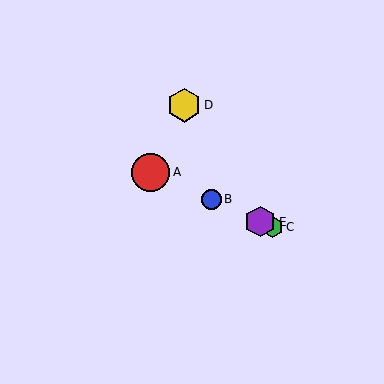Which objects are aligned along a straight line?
Objects A, B, C, E are aligned along a straight line.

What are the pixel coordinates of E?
Object E is at (260, 222).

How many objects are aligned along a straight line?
4 objects (A, B, C, E) are aligned along a straight line.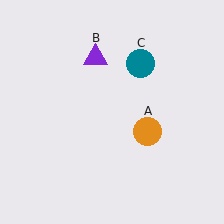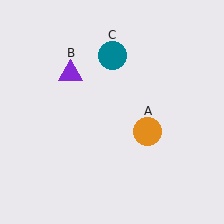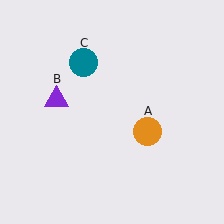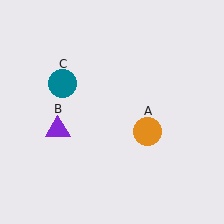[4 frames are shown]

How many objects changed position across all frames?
2 objects changed position: purple triangle (object B), teal circle (object C).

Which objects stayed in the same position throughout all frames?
Orange circle (object A) remained stationary.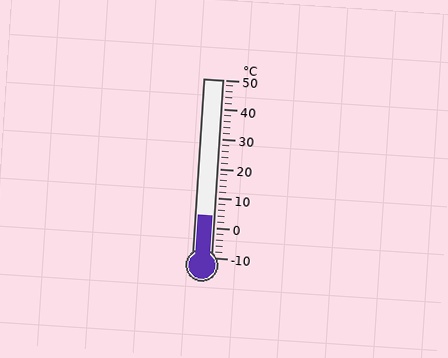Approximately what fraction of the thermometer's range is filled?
The thermometer is filled to approximately 25% of its range.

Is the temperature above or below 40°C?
The temperature is below 40°C.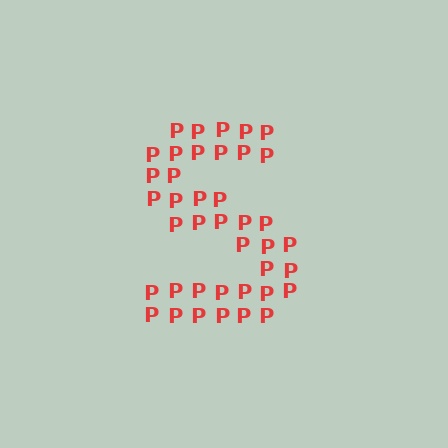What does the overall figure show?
The overall figure shows the letter S.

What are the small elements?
The small elements are letter P's.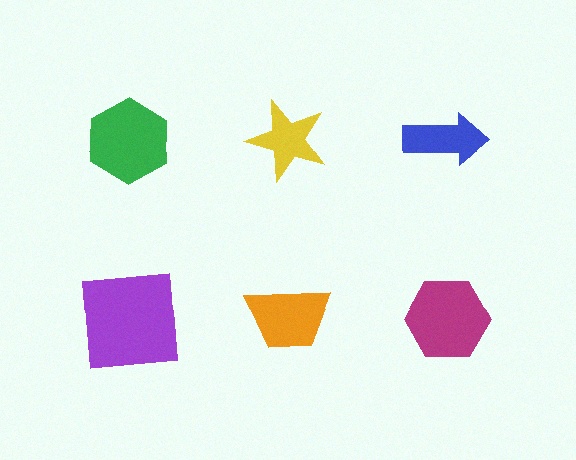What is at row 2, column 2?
An orange trapezoid.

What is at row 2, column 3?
A magenta hexagon.